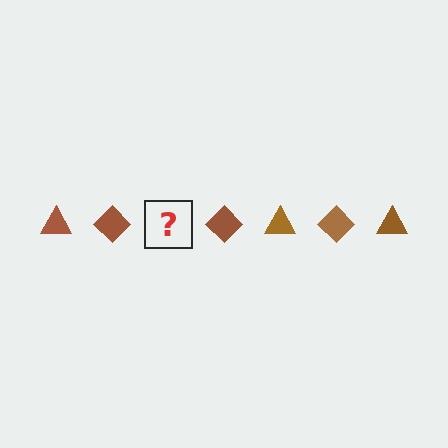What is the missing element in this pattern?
The missing element is a brown triangle.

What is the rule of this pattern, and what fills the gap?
The rule is that the pattern cycles through triangle, diamond shapes in brown. The gap should be filled with a brown triangle.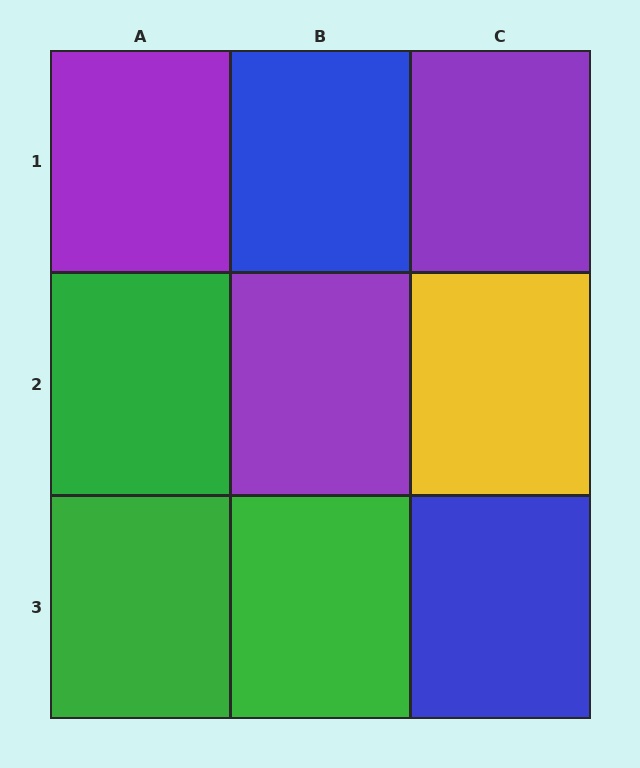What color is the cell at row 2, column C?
Yellow.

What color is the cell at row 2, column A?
Green.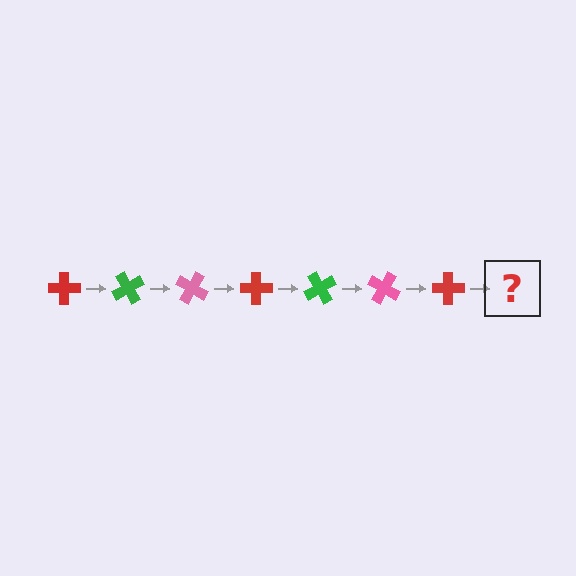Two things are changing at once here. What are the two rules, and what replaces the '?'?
The two rules are that it rotates 60 degrees each step and the color cycles through red, green, and pink. The '?' should be a green cross, rotated 420 degrees from the start.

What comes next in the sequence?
The next element should be a green cross, rotated 420 degrees from the start.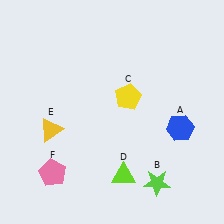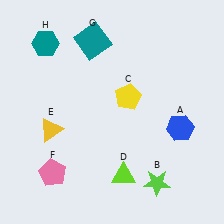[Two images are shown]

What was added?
A teal square (G), a teal hexagon (H) were added in Image 2.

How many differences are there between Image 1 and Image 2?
There are 2 differences between the two images.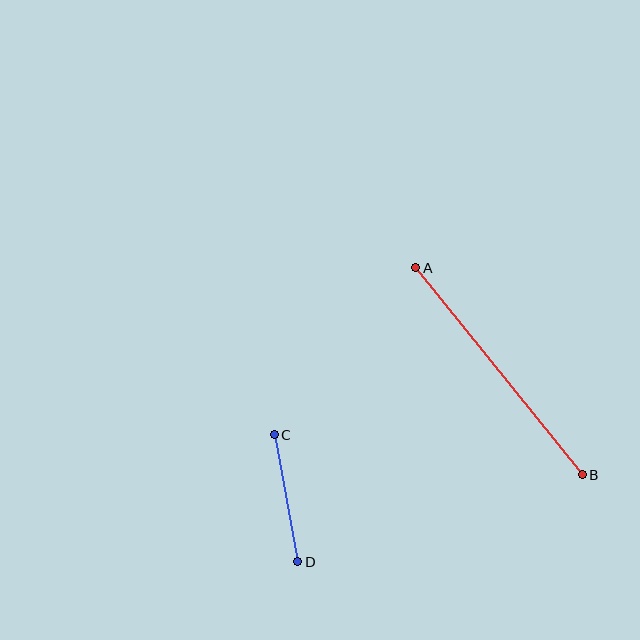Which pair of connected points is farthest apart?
Points A and B are farthest apart.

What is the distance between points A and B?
The distance is approximately 266 pixels.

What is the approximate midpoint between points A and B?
The midpoint is at approximately (499, 371) pixels.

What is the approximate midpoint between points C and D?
The midpoint is at approximately (286, 498) pixels.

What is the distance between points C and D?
The distance is approximately 129 pixels.